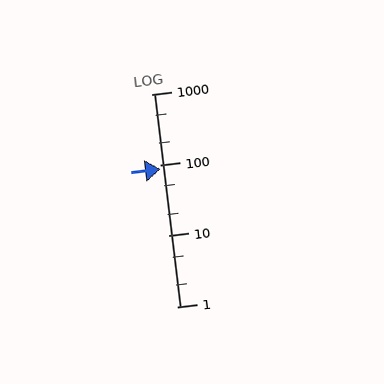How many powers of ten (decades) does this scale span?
The scale spans 3 decades, from 1 to 1000.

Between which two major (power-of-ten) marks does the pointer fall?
The pointer is between 10 and 100.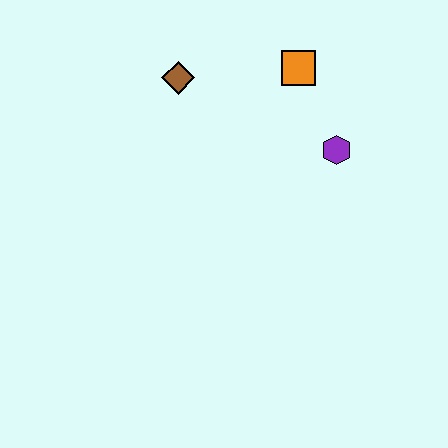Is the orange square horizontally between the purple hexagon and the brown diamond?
Yes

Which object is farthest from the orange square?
The brown diamond is farthest from the orange square.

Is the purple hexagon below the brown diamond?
Yes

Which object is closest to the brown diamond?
The orange square is closest to the brown diamond.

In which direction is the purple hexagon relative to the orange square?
The purple hexagon is below the orange square.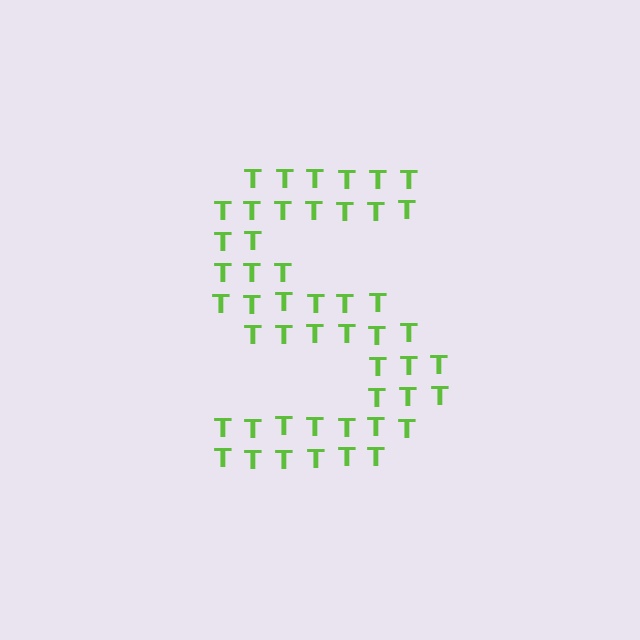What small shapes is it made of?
It is made of small letter T's.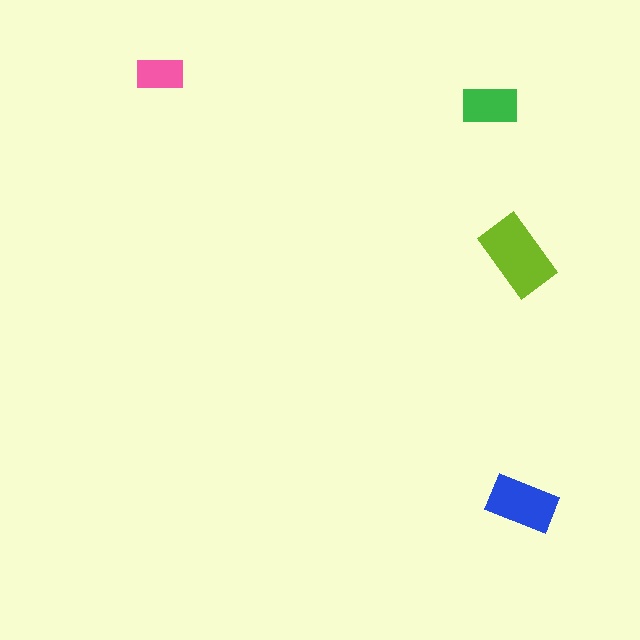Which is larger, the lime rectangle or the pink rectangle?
The lime one.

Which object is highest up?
The pink rectangle is topmost.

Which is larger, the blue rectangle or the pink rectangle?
The blue one.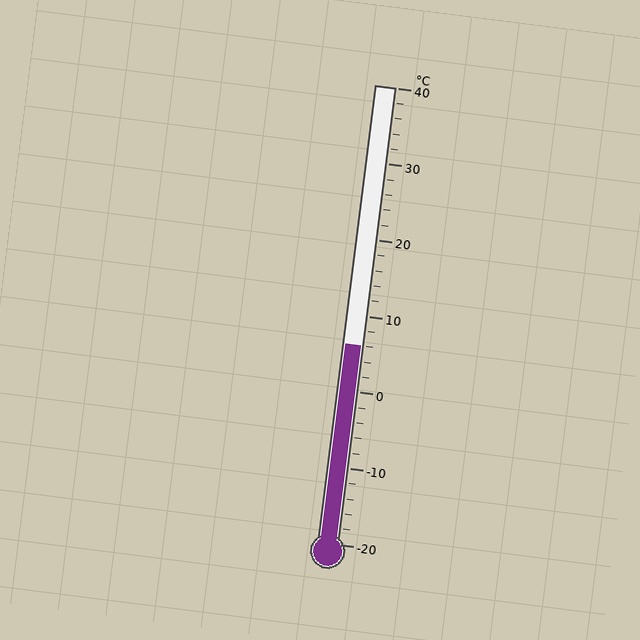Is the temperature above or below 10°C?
The temperature is below 10°C.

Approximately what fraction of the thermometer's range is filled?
The thermometer is filled to approximately 45% of its range.